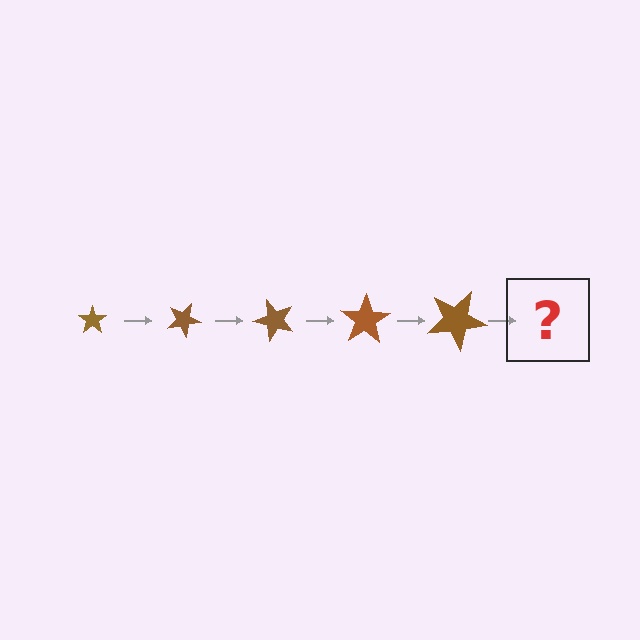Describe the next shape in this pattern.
It should be a star, larger than the previous one and rotated 125 degrees from the start.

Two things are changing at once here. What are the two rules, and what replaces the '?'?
The two rules are that the star grows larger each step and it rotates 25 degrees each step. The '?' should be a star, larger than the previous one and rotated 125 degrees from the start.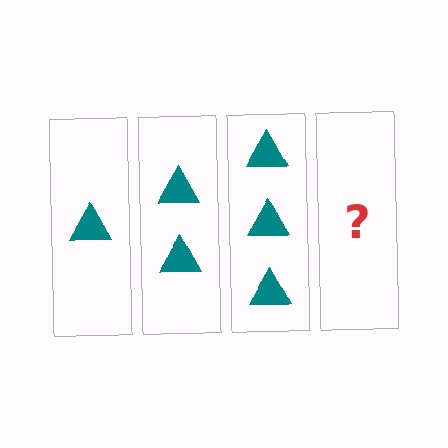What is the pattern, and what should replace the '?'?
The pattern is that each step adds one more triangle. The '?' should be 4 triangles.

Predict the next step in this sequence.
The next step is 4 triangles.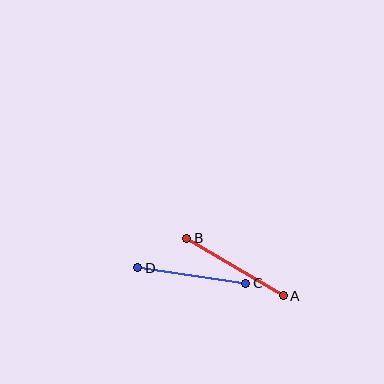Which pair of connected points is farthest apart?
Points A and B are farthest apart.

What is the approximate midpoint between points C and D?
The midpoint is at approximately (192, 275) pixels.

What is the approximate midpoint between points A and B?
The midpoint is at approximately (235, 267) pixels.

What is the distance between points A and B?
The distance is approximately 112 pixels.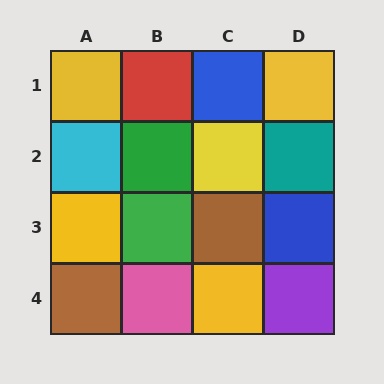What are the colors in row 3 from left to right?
Yellow, green, brown, blue.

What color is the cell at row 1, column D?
Yellow.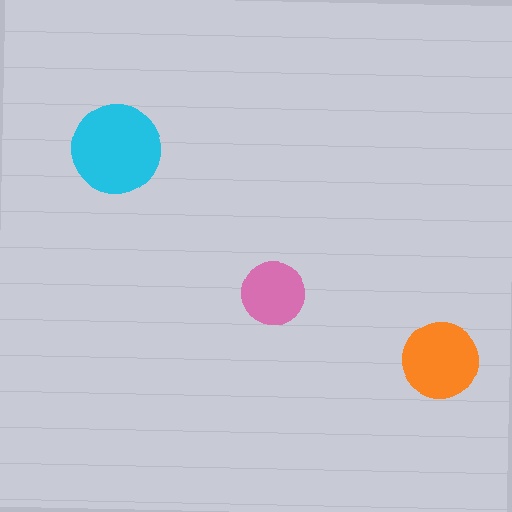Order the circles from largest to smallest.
the cyan one, the orange one, the pink one.